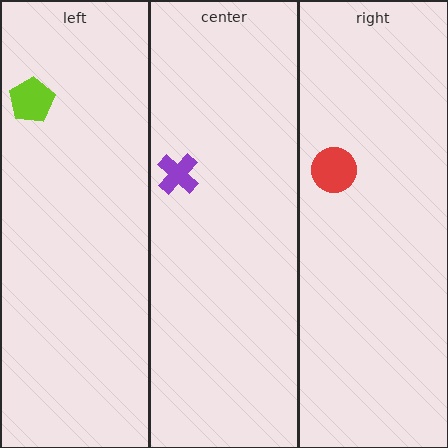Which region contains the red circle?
The right region.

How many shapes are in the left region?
1.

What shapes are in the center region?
The purple cross.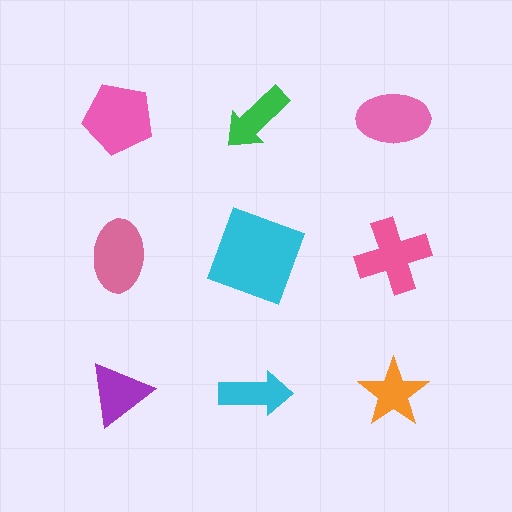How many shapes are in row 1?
3 shapes.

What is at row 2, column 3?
A pink cross.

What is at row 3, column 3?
An orange star.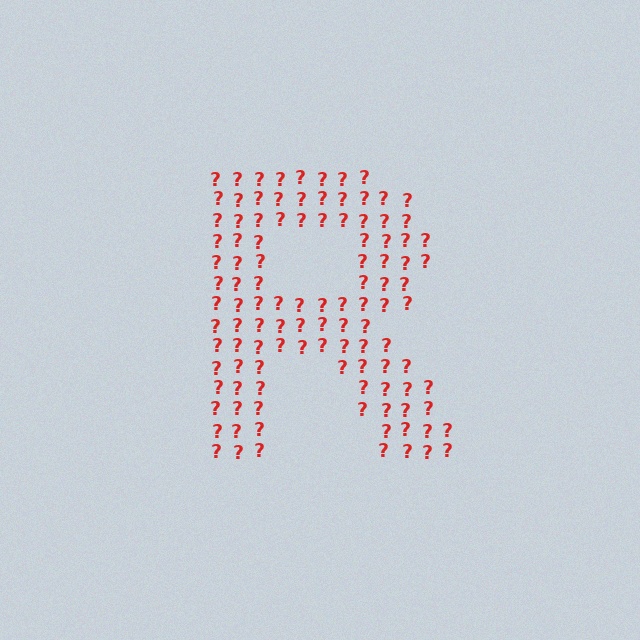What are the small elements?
The small elements are question marks.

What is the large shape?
The large shape is the letter R.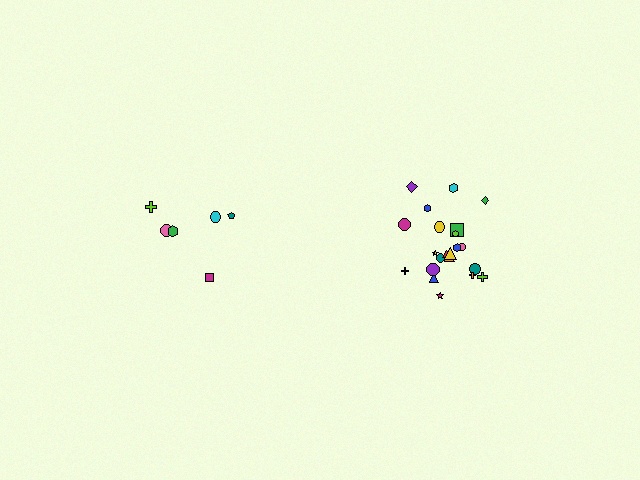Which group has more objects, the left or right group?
The right group.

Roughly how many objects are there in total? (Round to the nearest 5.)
Roughly 30 objects in total.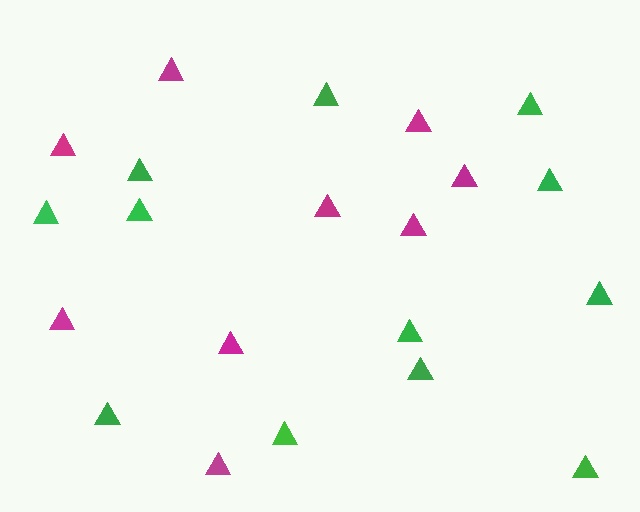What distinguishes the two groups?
There are 2 groups: one group of magenta triangles (9) and one group of green triangles (12).